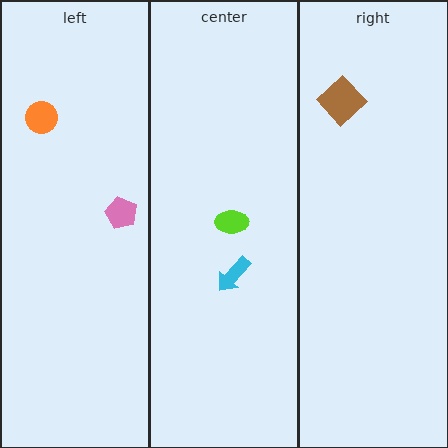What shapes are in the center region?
The lime ellipse, the cyan arrow.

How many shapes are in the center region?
2.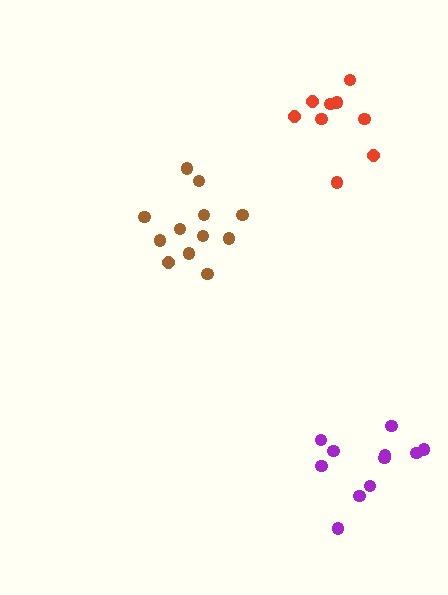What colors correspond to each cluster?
The clusters are colored: purple, red, brown.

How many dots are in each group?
Group 1: 11 dots, Group 2: 9 dots, Group 3: 12 dots (32 total).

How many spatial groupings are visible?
There are 3 spatial groupings.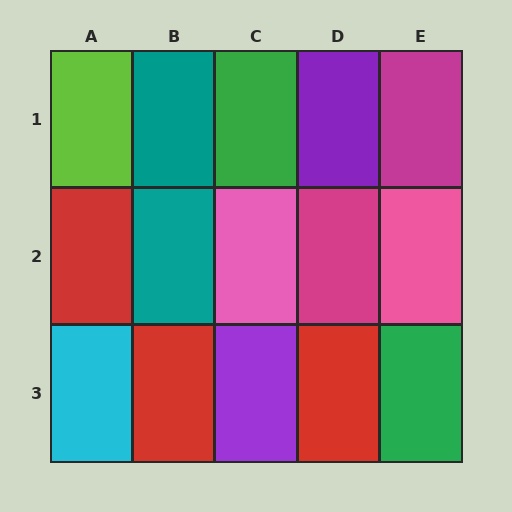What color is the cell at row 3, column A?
Cyan.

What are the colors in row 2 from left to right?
Red, teal, pink, magenta, pink.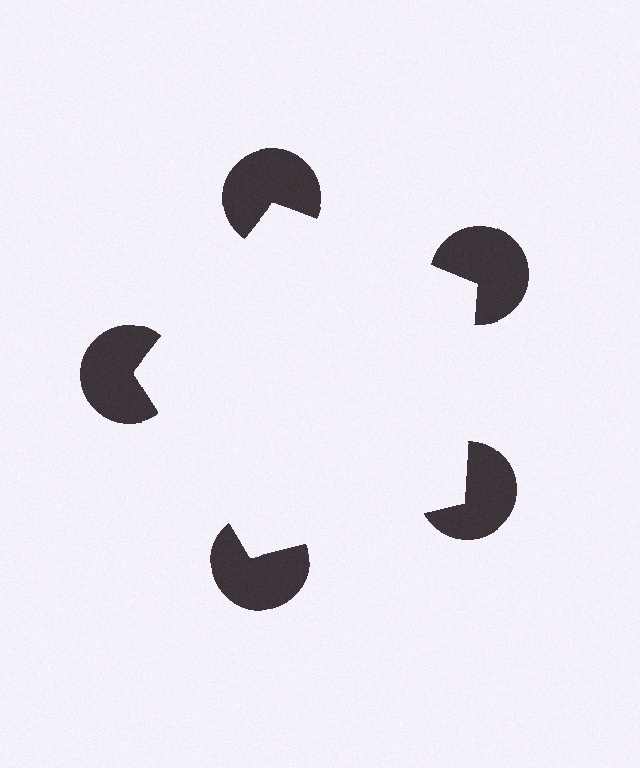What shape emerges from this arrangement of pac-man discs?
An illusory pentagon — its edges are inferred from the aligned wedge cuts in the pac-man discs, not physically drawn.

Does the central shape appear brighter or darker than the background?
It typically appears slightly brighter than the background, even though no actual brightness change is drawn.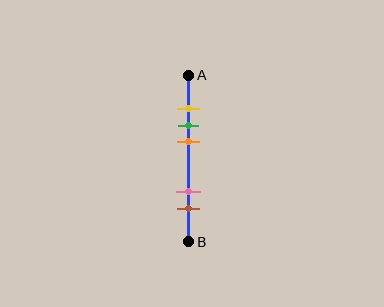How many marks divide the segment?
There are 5 marks dividing the segment.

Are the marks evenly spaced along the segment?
No, the marks are not evenly spaced.